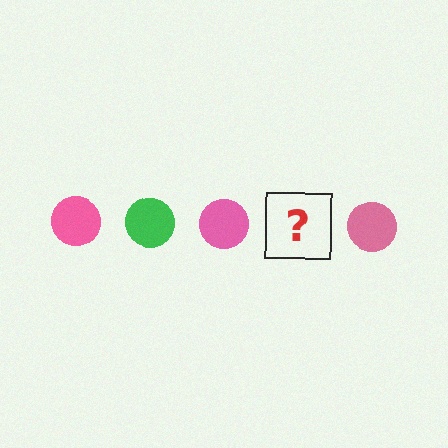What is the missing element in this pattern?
The missing element is a green circle.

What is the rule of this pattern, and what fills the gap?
The rule is that the pattern cycles through pink, green circles. The gap should be filled with a green circle.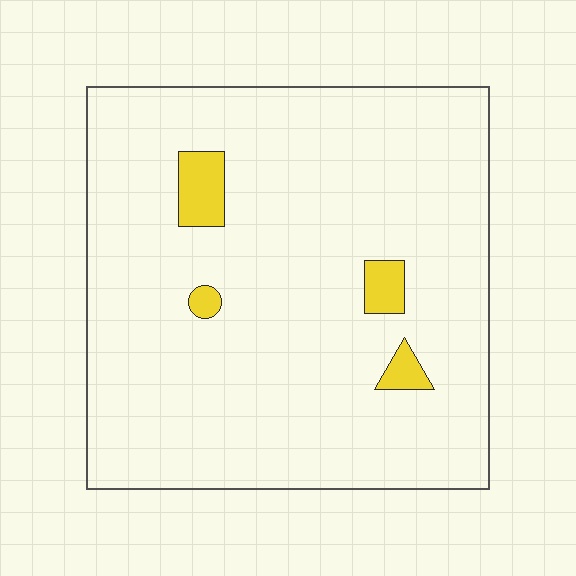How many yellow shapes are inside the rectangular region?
4.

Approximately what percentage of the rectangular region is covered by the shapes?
Approximately 5%.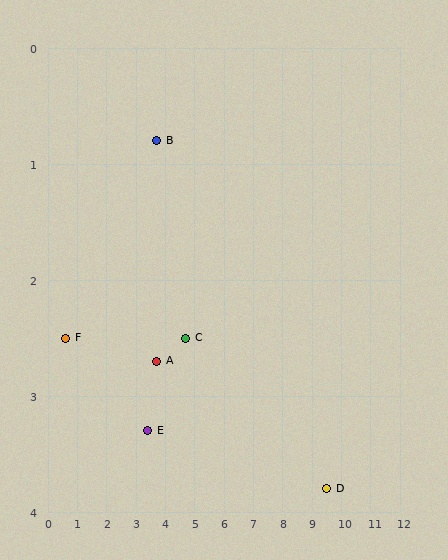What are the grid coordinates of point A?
Point A is at approximately (3.7, 2.7).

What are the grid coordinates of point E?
Point E is at approximately (3.4, 3.3).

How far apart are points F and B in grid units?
Points F and B are about 3.5 grid units apart.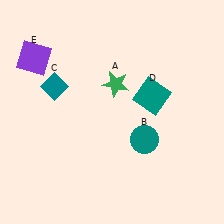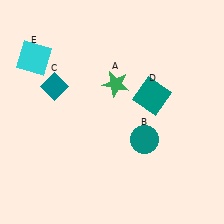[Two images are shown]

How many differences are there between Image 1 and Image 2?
There is 1 difference between the two images.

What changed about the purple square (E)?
In Image 1, E is purple. In Image 2, it changed to cyan.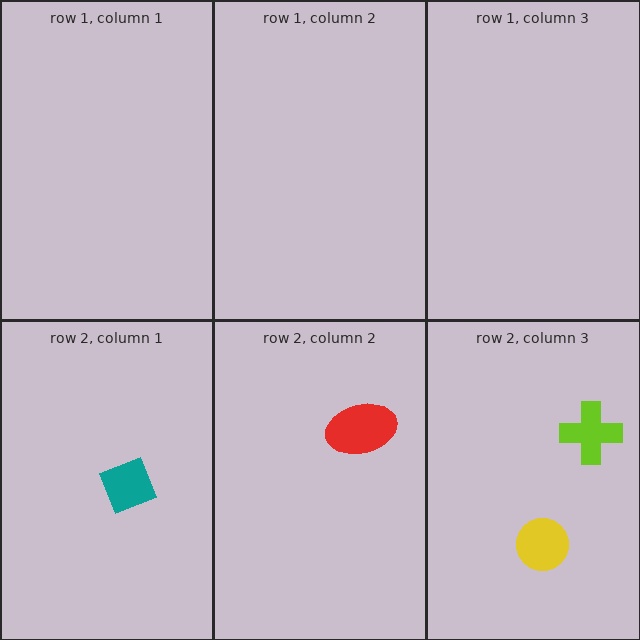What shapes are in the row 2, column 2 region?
The red ellipse.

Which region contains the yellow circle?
The row 2, column 3 region.